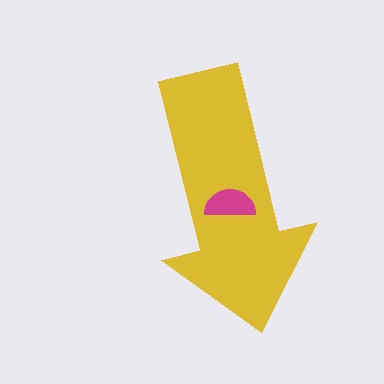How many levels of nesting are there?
2.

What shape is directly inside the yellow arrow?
The magenta semicircle.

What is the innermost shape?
The magenta semicircle.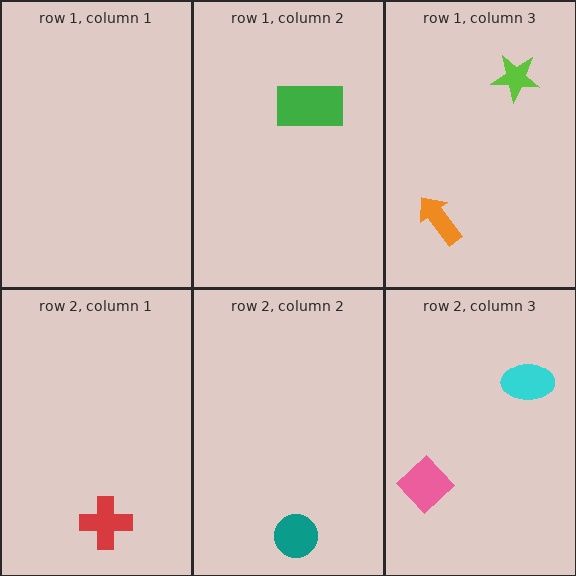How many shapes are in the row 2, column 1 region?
1.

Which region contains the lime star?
The row 1, column 3 region.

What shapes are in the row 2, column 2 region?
The teal circle.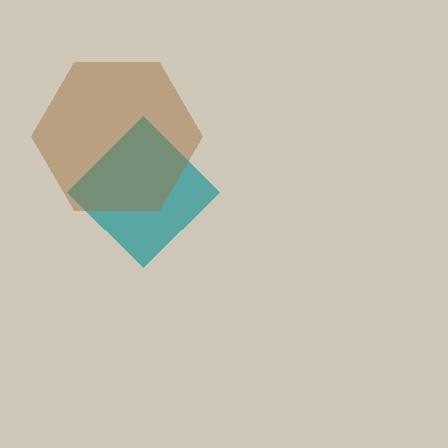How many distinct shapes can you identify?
There are 2 distinct shapes: a teal diamond, a brown hexagon.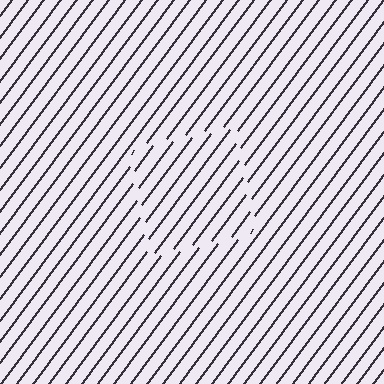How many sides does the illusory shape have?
4 sides — the line-ends trace a square.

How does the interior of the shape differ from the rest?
The interior of the shape contains the same grating, shifted by half a period — the contour is defined by the phase discontinuity where line-ends from the inner and outer gratings abut.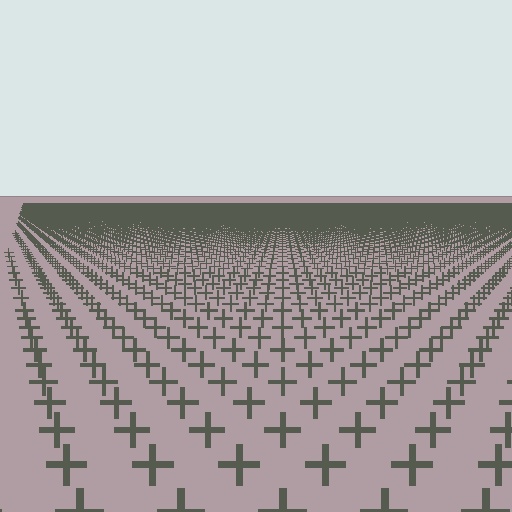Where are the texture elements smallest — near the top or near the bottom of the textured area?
Near the top.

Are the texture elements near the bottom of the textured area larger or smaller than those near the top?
Larger. Near the bottom, elements are closer to the viewer and appear at a bigger on-screen size.